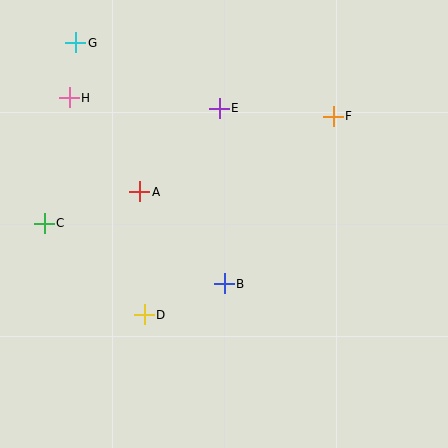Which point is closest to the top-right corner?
Point F is closest to the top-right corner.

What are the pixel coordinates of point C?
Point C is at (44, 223).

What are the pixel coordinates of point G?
Point G is at (76, 43).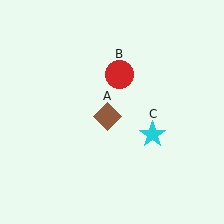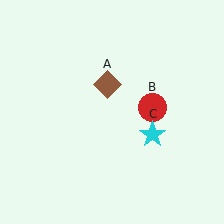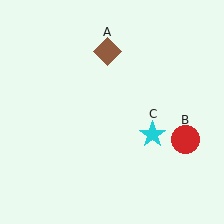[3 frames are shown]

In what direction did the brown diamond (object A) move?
The brown diamond (object A) moved up.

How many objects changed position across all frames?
2 objects changed position: brown diamond (object A), red circle (object B).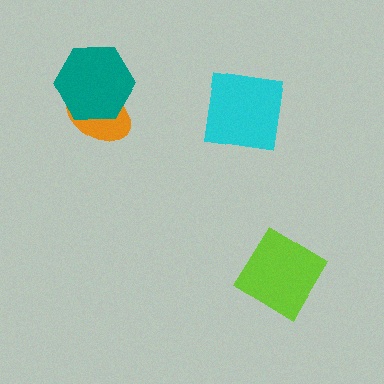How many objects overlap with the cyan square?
0 objects overlap with the cyan square.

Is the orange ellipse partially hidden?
Yes, it is partially covered by another shape.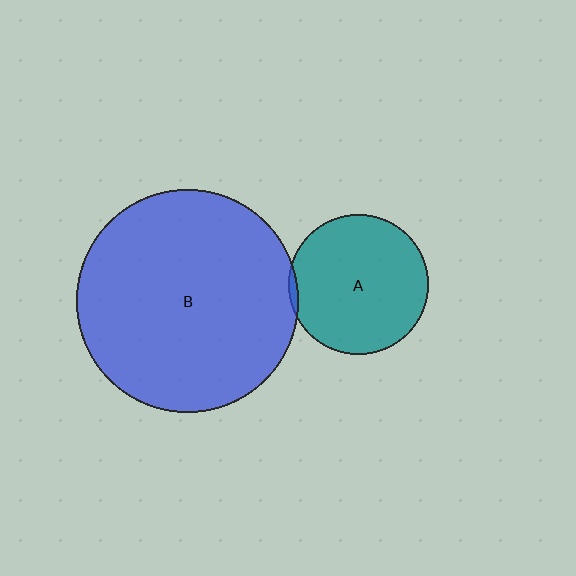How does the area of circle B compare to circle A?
Approximately 2.5 times.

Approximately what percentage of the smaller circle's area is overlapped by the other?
Approximately 5%.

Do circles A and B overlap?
Yes.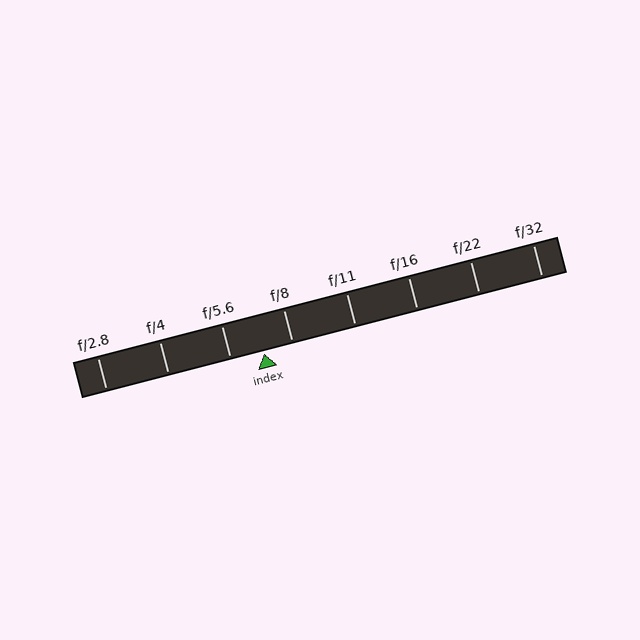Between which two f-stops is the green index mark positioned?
The index mark is between f/5.6 and f/8.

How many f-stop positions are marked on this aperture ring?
There are 8 f-stop positions marked.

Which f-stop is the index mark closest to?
The index mark is closest to f/8.